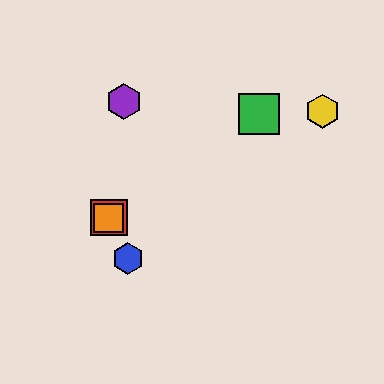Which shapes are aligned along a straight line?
The red square, the green square, the orange square are aligned along a straight line.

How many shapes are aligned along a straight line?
3 shapes (the red square, the green square, the orange square) are aligned along a straight line.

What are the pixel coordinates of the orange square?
The orange square is at (109, 218).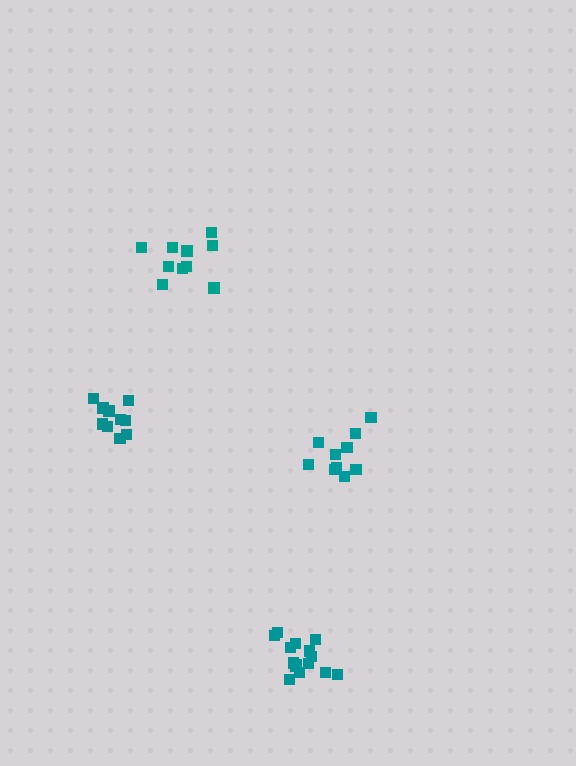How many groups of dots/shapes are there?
There are 4 groups.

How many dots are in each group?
Group 1: 10 dots, Group 2: 15 dots, Group 3: 10 dots, Group 4: 10 dots (45 total).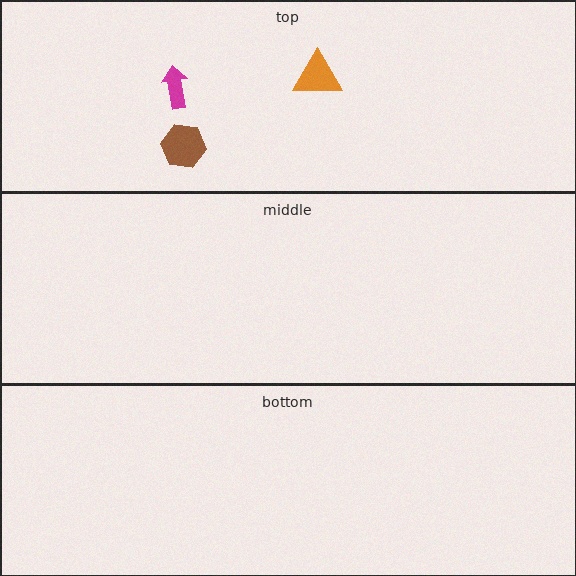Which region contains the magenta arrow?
The top region.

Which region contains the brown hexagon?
The top region.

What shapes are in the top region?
The brown hexagon, the magenta arrow, the orange triangle.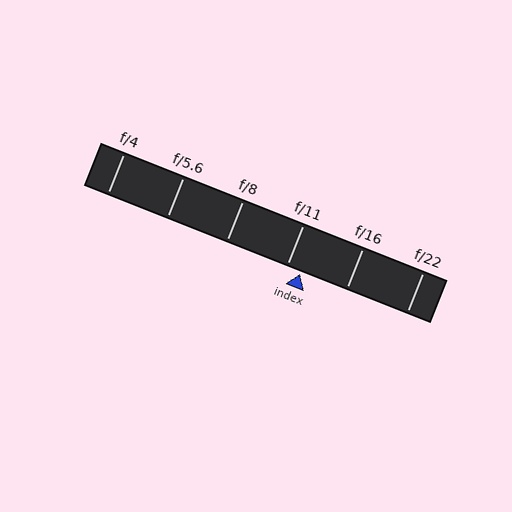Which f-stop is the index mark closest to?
The index mark is closest to f/11.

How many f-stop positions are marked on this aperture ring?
There are 6 f-stop positions marked.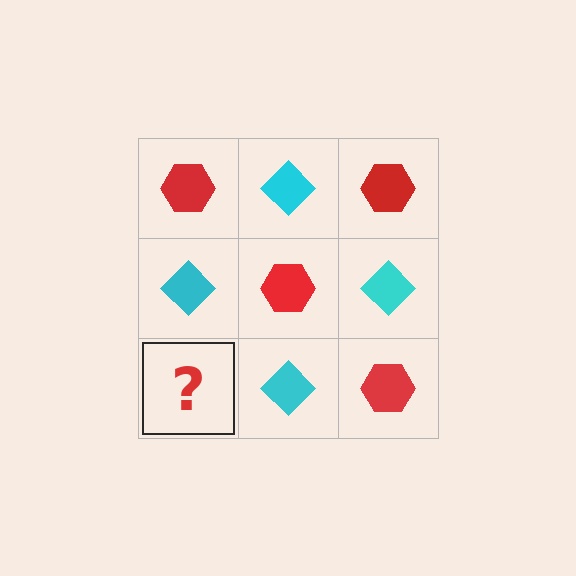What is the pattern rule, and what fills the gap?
The rule is that it alternates red hexagon and cyan diamond in a checkerboard pattern. The gap should be filled with a red hexagon.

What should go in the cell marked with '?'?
The missing cell should contain a red hexagon.